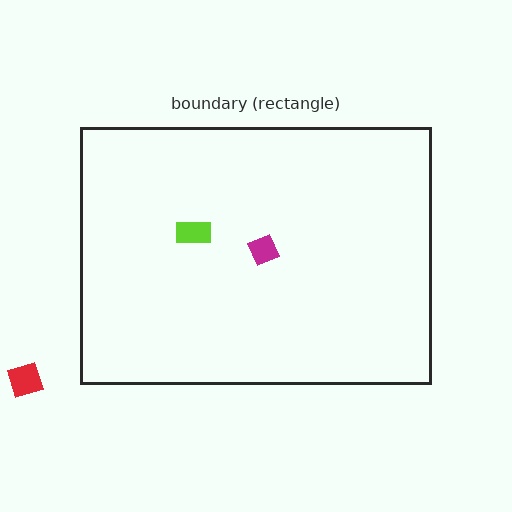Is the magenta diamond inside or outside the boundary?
Inside.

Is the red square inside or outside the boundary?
Outside.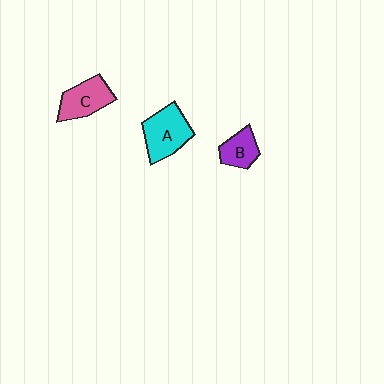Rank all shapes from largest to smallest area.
From largest to smallest: A (cyan), C (pink), B (purple).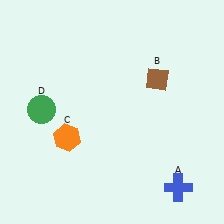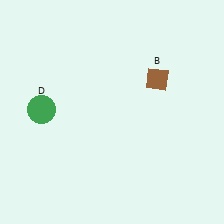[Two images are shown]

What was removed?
The blue cross (A), the orange hexagon (C) were removed in Image 2.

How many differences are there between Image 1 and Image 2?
There are 2 differences between the two images.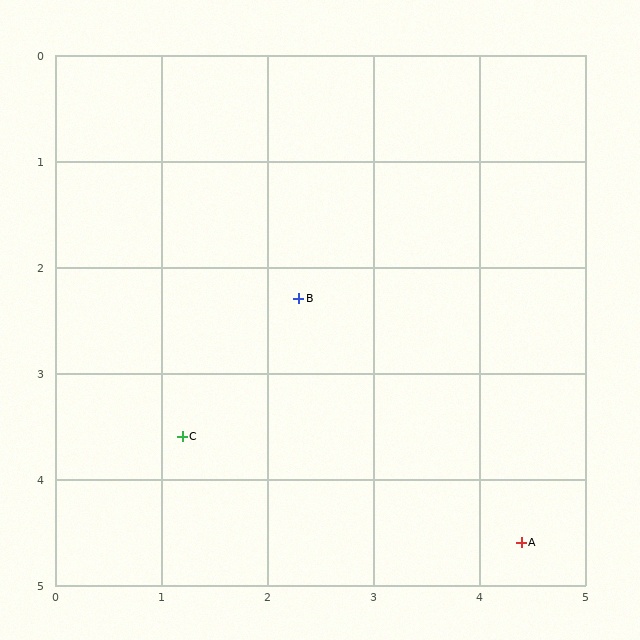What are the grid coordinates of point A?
Point A is at approximately (4.4, 4.6).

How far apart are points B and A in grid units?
Points B and A are about 3.1 grid units apart.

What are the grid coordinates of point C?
Point C is at approximately (1.2, 3.6).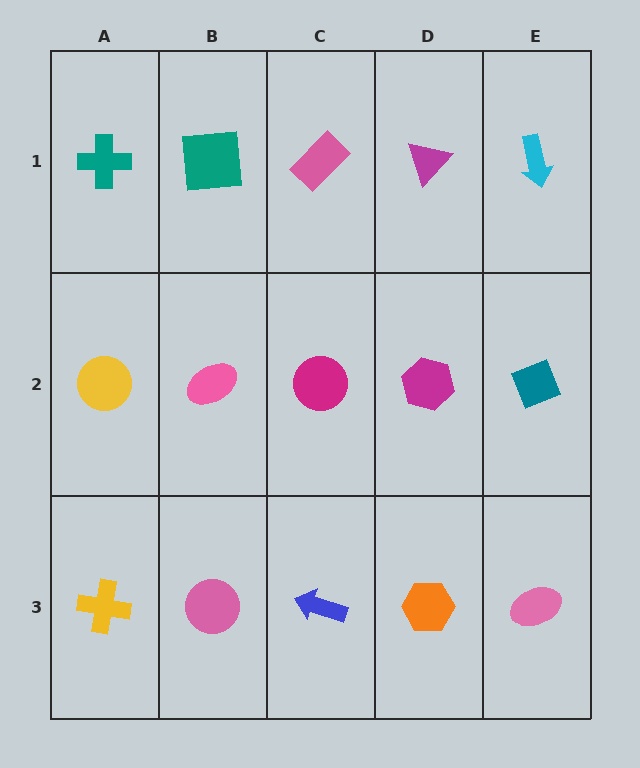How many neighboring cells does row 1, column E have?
2.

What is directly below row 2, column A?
A yellow cross.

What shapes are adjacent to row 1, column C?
A magenta circle (row 2, column C), a teal square (row 1, column B), a magenta triangle (row 1, column D).